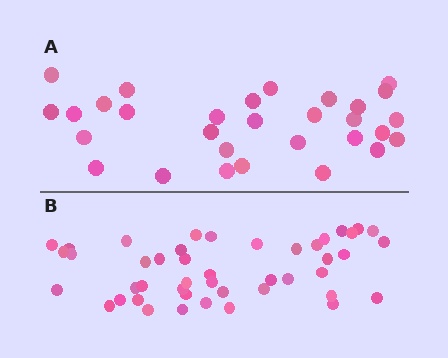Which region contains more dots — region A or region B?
Region B (the bottom region) has more dots.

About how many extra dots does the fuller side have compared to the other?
Region B has approximately 15 more dots than region A.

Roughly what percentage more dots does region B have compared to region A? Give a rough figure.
About 50% more.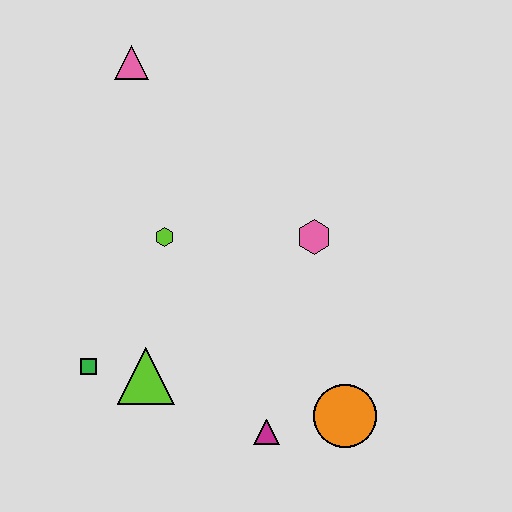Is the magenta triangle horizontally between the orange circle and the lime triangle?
Yes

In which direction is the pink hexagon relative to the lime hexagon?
The pink hexagon is to the right of the lime hexagon.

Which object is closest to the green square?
The lime triangle is closest to the green square.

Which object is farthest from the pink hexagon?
The green square is farthest from the pink hexagon.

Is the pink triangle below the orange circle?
No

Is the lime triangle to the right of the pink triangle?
Yes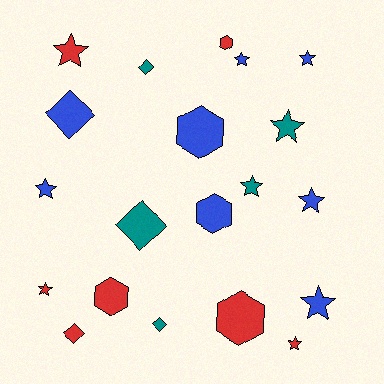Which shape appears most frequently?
Star, with 10 objects.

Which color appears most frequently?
Blue, with 8 objects.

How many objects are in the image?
There are 20 objects.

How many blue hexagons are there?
There are 2 blue hexagons.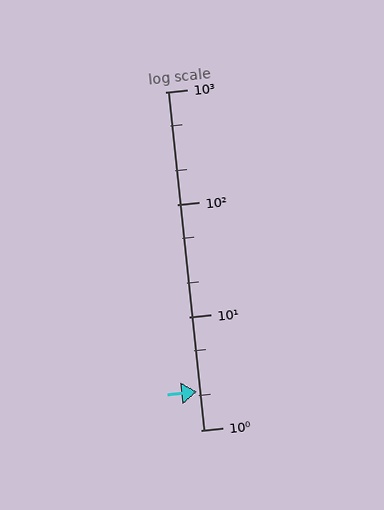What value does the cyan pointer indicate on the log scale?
The pointer indicates approximately 2.2.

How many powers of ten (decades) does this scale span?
The scale spans 3 decades, from 1 to 1000.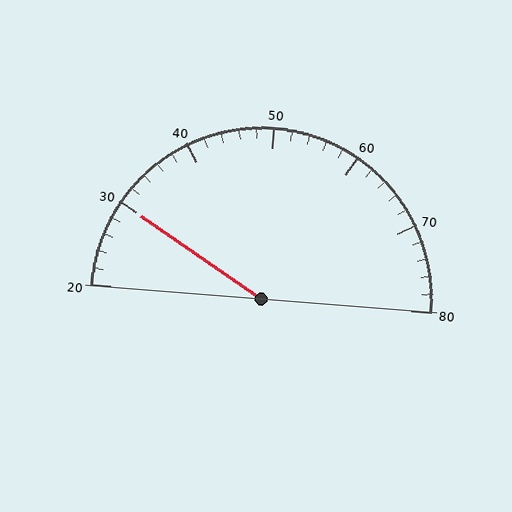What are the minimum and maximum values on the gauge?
The gauge ranges from 20 to 80.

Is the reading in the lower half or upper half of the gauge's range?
The reading is in the lower half of the range (20 to 80).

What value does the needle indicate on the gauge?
The needle indicates approximately 30.